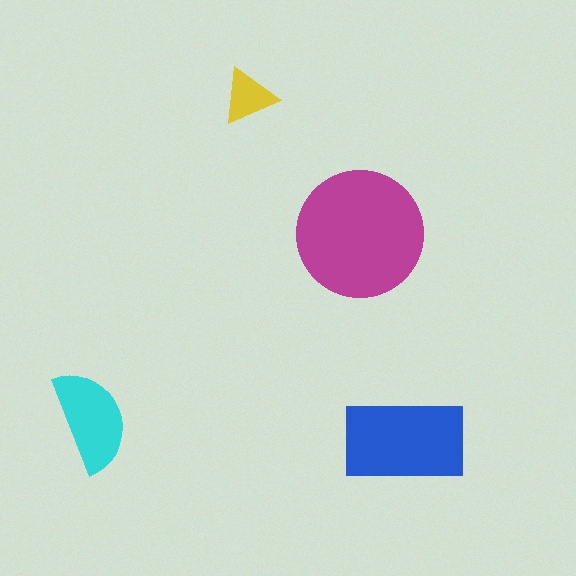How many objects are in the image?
There are 4 objects in the image.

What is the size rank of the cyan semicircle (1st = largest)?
3rd.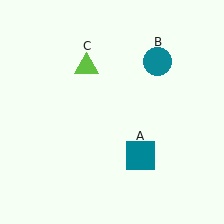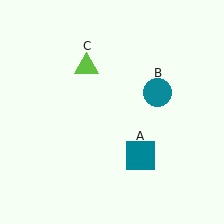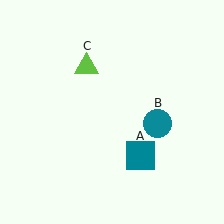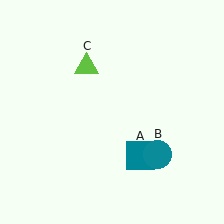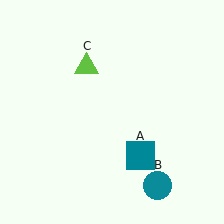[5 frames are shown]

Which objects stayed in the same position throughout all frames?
Teal square (object A) and lime triangle (object C) remained stationary.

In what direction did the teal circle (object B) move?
The teal circle (object B) moved down.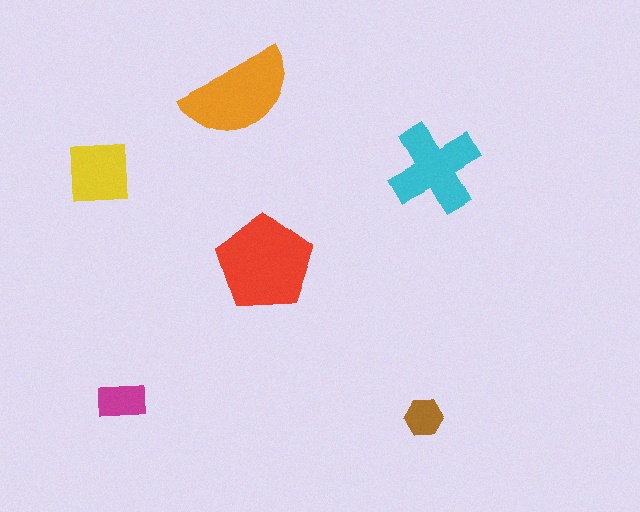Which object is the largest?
The red pentagon.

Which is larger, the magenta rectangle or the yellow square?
The yellow square.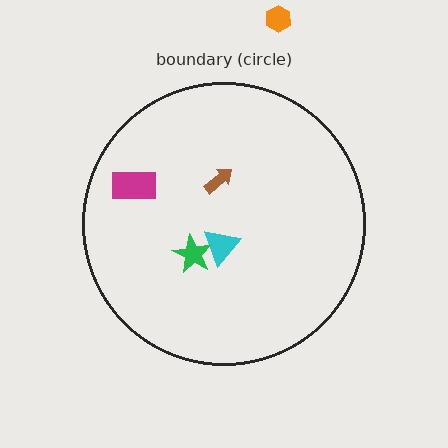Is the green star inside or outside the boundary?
Inside.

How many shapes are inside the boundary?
4 inside, 1 outside.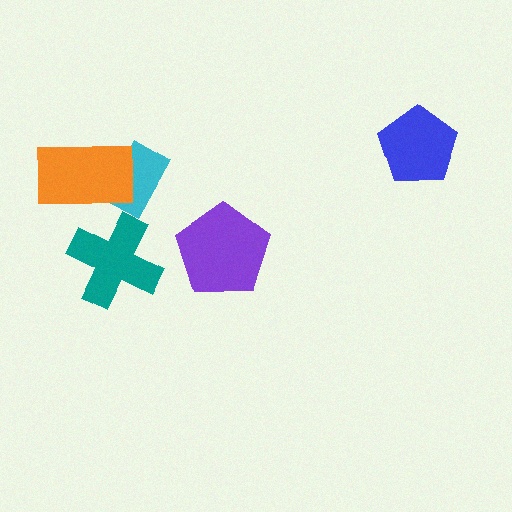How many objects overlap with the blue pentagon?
0 objects overlap with the blue pentagon.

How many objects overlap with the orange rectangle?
1 object overlaps with the orange rectangle.